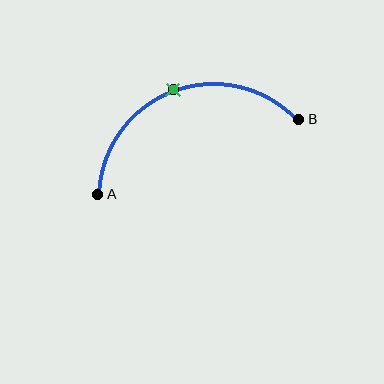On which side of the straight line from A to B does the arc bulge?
The arc bulges above the straight line connecting A and B.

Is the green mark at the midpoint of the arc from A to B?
Yes. The green mark lies on the arc at equal arc-length from both A and B — it is the arc midpoint.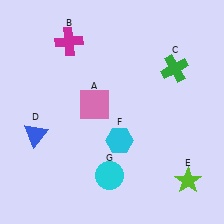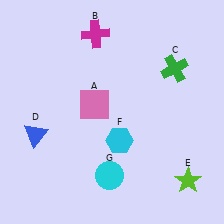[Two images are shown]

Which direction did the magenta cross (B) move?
The magenta cross (B) moved right.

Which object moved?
The magenta cross (B) moved right.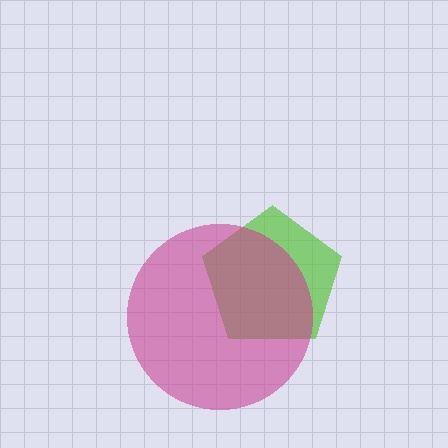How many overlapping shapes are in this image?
There are 2 overlapping shapes in the image.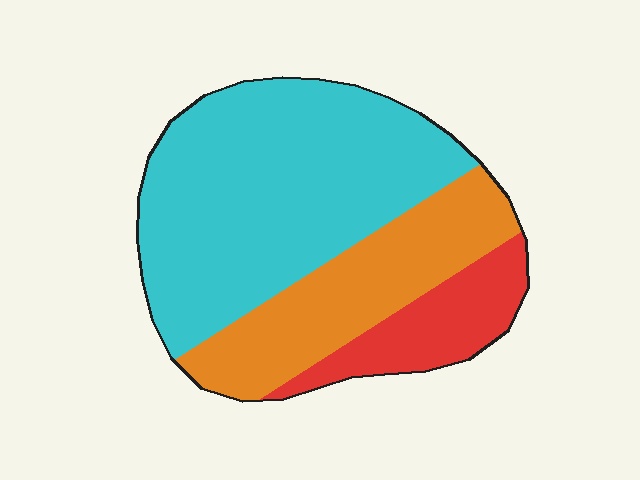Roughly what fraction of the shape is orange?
Orange takes up about one quarter (1/4) of the shape.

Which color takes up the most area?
Cyan, at roughly 55%.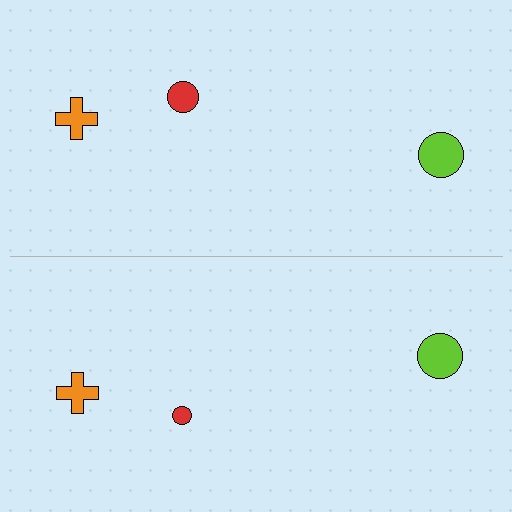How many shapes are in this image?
There are 6 shapes in this image.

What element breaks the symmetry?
The red circle on the bottom side has a different size than its mirror counterpart.